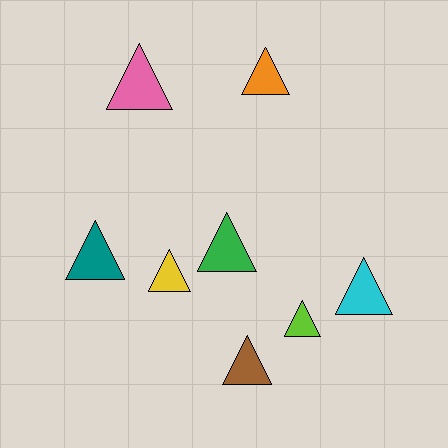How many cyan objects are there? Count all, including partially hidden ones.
There is 1 cyan object.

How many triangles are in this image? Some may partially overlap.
There are 8 triangles.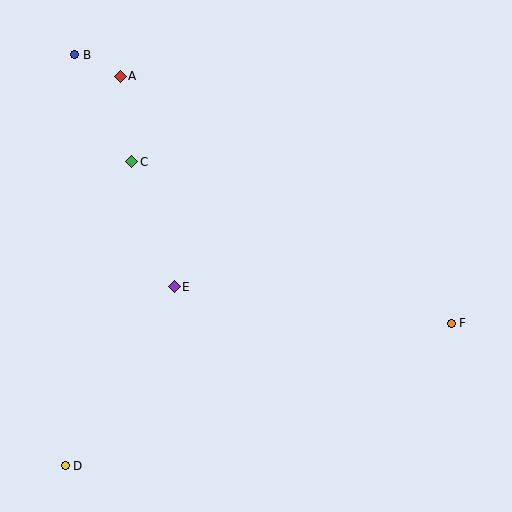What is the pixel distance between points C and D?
The distance between C and D is 311 pixels.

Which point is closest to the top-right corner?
Point F is closest to the top-right corner.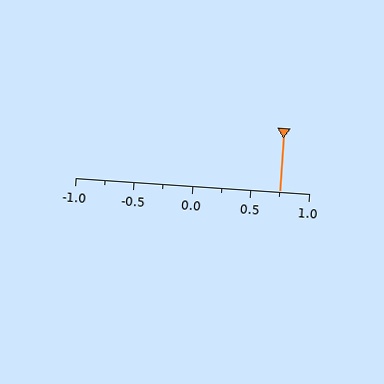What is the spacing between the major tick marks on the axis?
The major ticks are spaced 0.5 apart.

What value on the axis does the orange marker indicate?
The marker indicates approximately 0.75.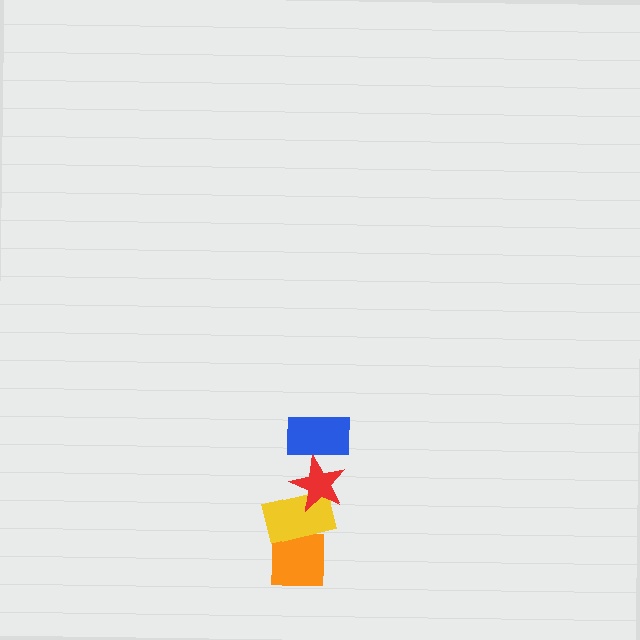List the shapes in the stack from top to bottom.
From top to bottom: the blue rectangle, the red star, the yellow rectangle, the orange square.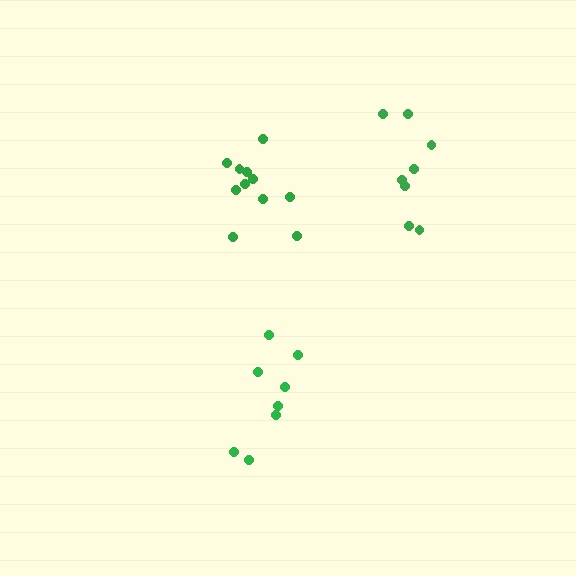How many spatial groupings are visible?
There are 3 spatial groupings.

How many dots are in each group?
Group 1: 11 dots, Group 2: 8 dots, Group 3: 8 dots (27 total).